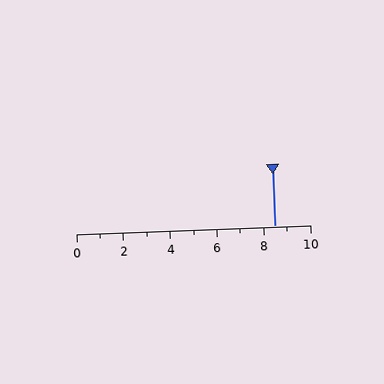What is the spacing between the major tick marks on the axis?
The major ticks are spaced 2 apart.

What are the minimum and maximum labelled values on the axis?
The axis runs from 0 to 10.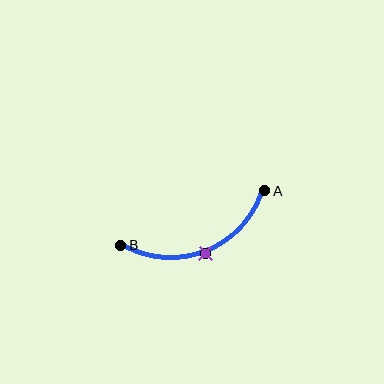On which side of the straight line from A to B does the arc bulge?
The arc bulges below the straight line connecting A and B.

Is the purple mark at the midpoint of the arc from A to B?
Yes. The purple mark lies on the arc at equal arc-length from both A and B — it is the arc midpoint.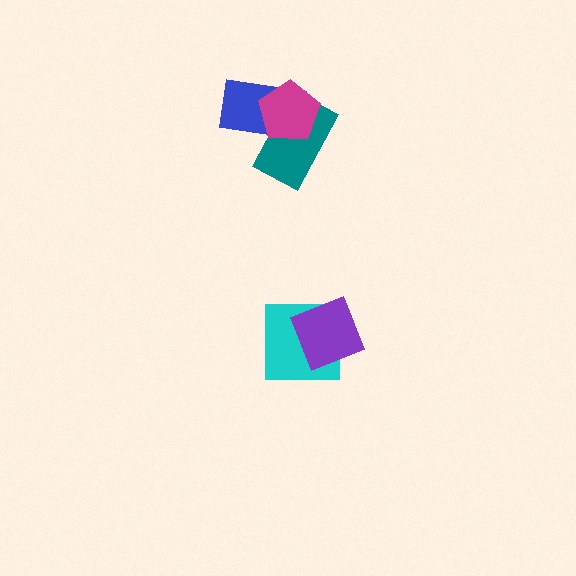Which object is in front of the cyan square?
The purple square is in front of the cyan square.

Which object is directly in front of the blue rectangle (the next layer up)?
The teal rectangle is directly in front of the blue rectangle.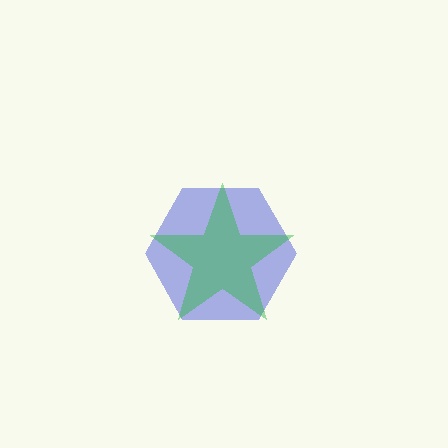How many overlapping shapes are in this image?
There are 2 overlapping shapes in the image.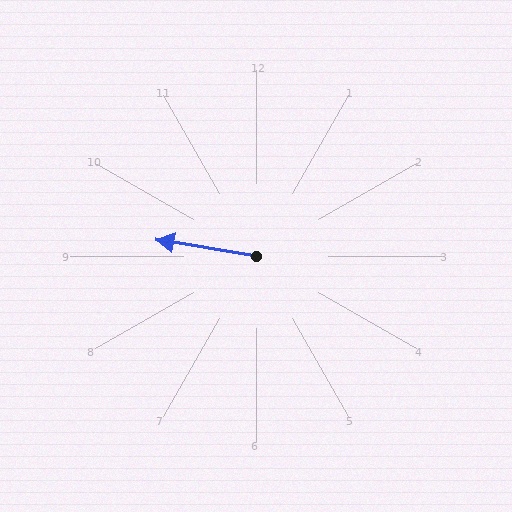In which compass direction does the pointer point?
West.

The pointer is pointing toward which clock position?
Roughly 9 o'clock.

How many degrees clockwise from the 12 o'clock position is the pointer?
Approximately 279 degrees.